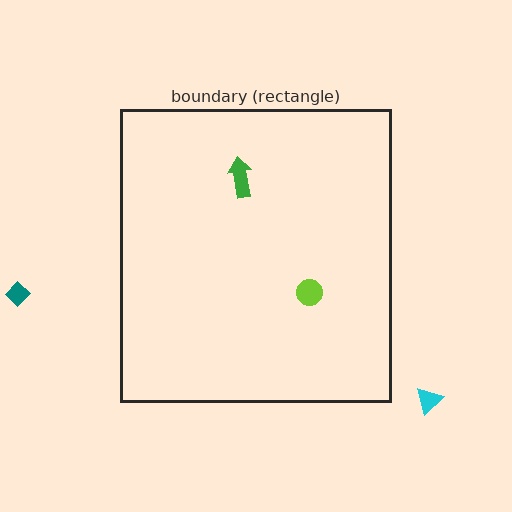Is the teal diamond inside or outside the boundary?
Outside.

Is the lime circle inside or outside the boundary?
Inside.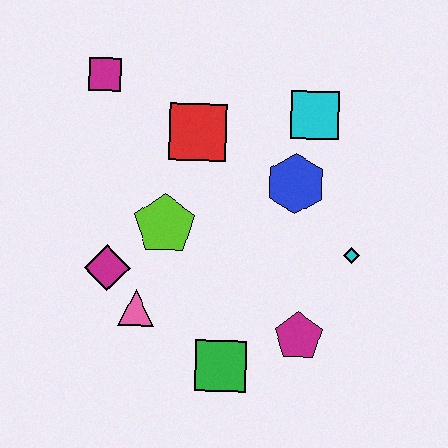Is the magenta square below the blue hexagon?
No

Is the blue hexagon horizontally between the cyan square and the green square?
Yes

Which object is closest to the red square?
The lime pentagon is closest to the red square.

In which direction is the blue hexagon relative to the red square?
The blue hexagon is to the right of the red square.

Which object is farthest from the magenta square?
The magenta pentagon is farthest from the magenta square.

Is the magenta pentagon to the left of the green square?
No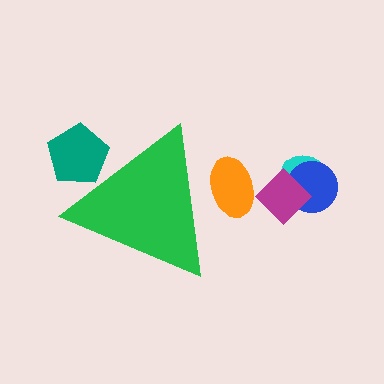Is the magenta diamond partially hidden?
No, the magenta diamond is fully visible.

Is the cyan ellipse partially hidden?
No, the cyan ellipse is fully visible.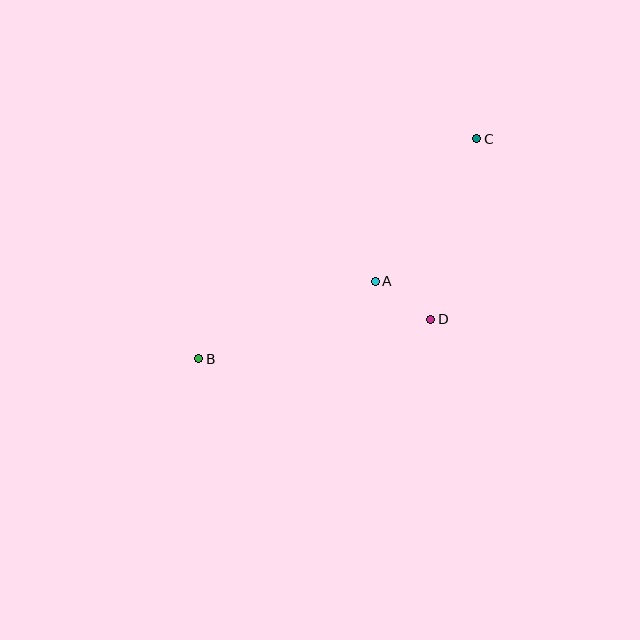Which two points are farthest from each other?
Points B and C are farthest from each other.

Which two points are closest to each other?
Points A and D are closest to each other.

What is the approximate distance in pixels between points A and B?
The distance between A and B is approximately 193 pixels.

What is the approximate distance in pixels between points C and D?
The distance between C and D is approximately 186 pixels.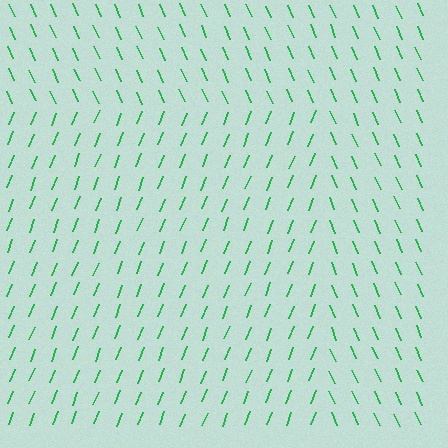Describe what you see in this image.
The image is filled with small green line segments. A rectangle region in the image has lines oriented differently from the surrounding lines, creating a visible texture boundary.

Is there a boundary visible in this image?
Yes, there is a texture boundary formed by a change in line orientation.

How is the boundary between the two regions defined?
The boundary is defined purely by a change in line orientation (approximately 45 degrees difference). All lines are the same color and thickness.